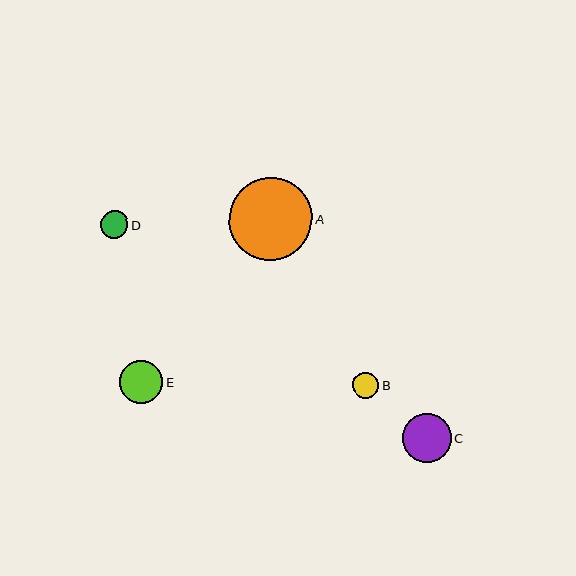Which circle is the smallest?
Circle B is the smallest with a size of approximately 26 pixels.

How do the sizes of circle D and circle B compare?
Circle D and circle B are approximately the same size.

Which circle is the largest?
Circle A is the largest with a size of approximately 84 pixels.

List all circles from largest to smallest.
From largest to smallest: A, C, E, D, B.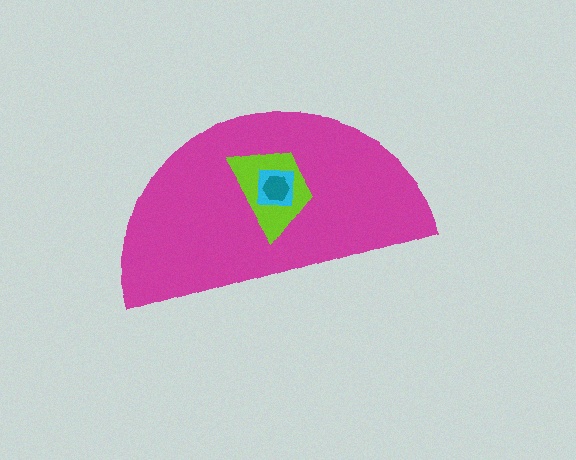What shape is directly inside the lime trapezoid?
The cyan square.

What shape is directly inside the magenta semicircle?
The lime trapezoid.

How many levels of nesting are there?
4.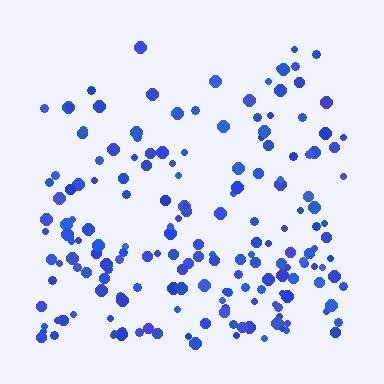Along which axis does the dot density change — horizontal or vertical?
Vertical.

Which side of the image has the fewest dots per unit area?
The top.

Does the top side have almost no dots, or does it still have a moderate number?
Still a moderate number, just noticeably fewer than the bottom.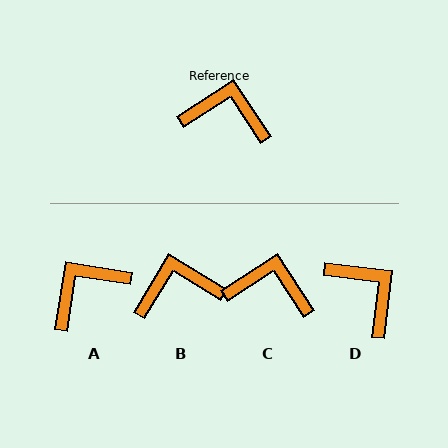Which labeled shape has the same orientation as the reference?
C.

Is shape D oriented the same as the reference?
No, it is off by about 40 degrees.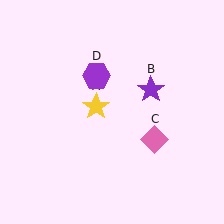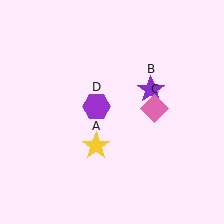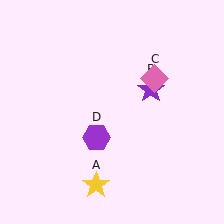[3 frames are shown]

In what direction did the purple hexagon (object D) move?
The purple hexagon (object D) moved down.